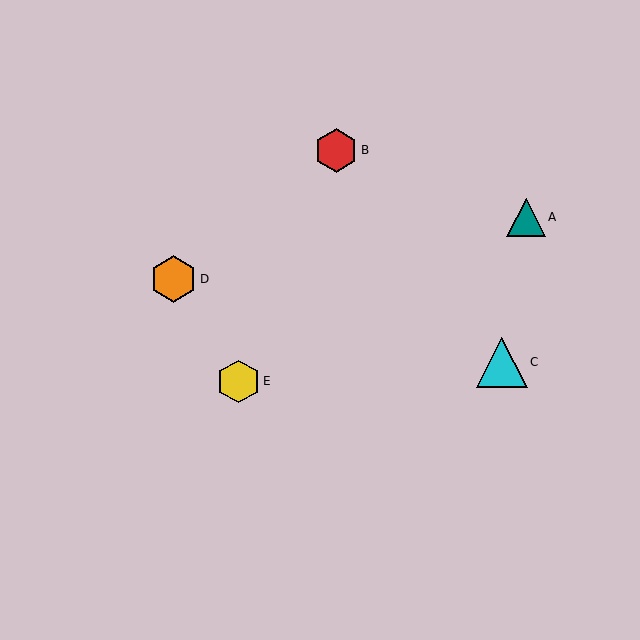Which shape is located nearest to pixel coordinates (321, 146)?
The red hexagon (labeled B) at (336, 150) is nearest to that location.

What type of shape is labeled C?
Shape C is a cyan triangle.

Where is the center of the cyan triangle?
The center of the cyan triangle is at (502, 362).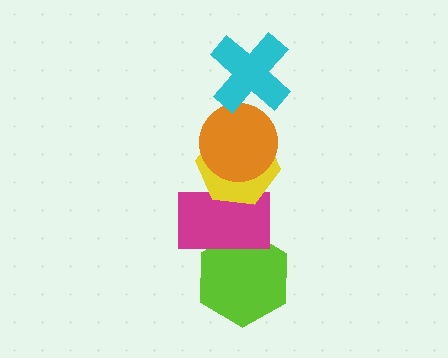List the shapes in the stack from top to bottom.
From top to bottom: the cyan cross, the orange circle, the yellow hexagon, the magenta rectangle, the lime hexagon.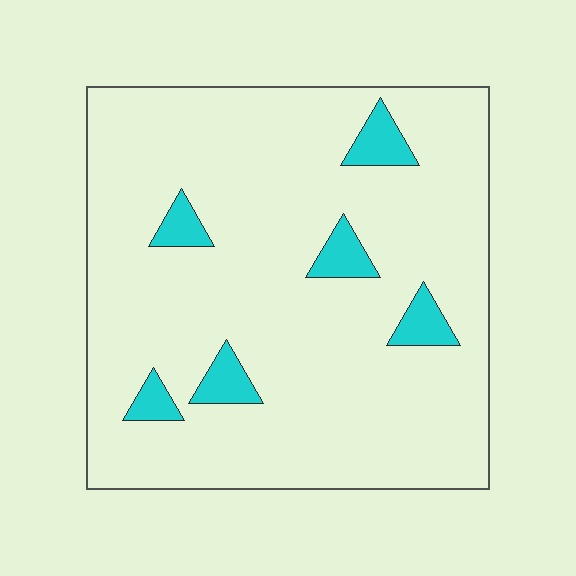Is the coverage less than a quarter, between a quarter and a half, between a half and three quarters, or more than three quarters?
Less than a quarter.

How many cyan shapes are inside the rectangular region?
6.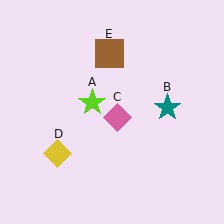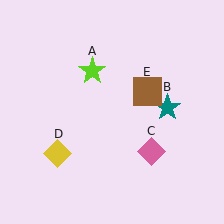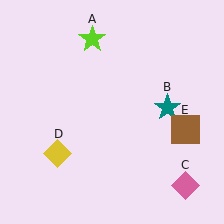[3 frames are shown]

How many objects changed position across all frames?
3 objects changed position: lime star (object A), pink diamond (object C), brown square (object E).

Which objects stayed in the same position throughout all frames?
Teal star (object B) and yellow diamond (object D) remained stationary.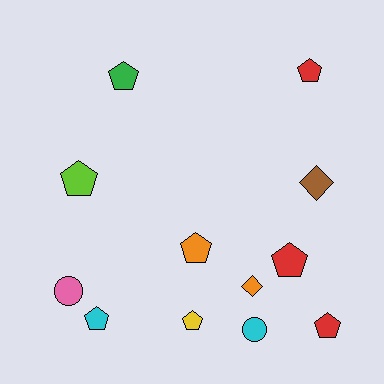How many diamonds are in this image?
There are 2 diamonds.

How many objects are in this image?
There are 12 objects.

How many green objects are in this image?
There is 1 green object.